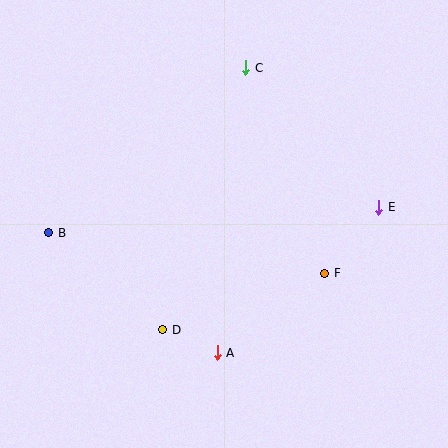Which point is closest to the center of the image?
Point F at (325, 273) is closest to the center.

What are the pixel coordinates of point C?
Point C is at (246, 68).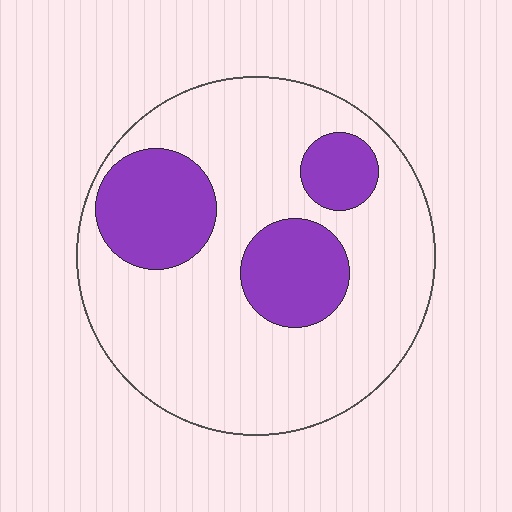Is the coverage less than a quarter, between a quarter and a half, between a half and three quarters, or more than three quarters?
Between a quarter and a half.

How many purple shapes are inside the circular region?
3.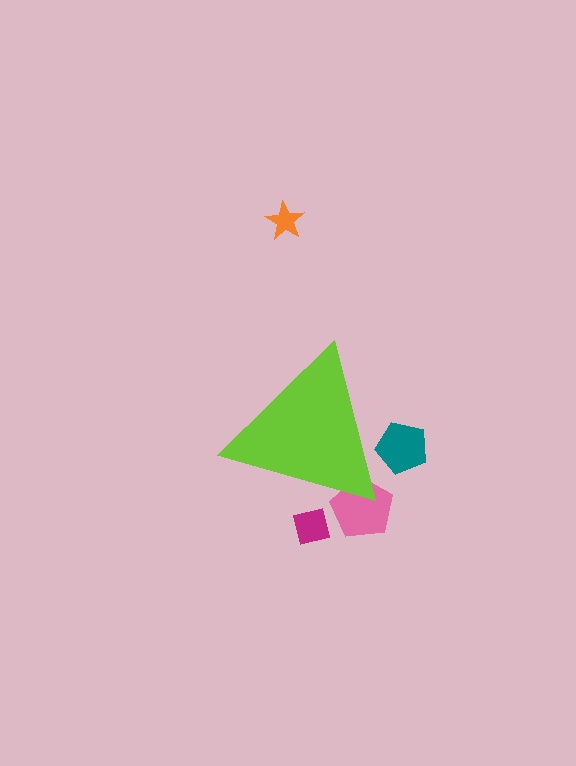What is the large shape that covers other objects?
A lime triangle.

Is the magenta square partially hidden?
Yes, the magenta square is partially hidden behind the lime triangle.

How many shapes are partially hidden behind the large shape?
3 shapes are partially hidden.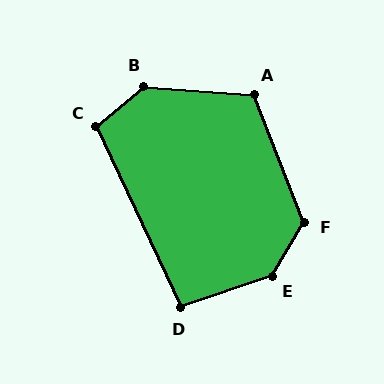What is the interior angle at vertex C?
Approximately 105 degrees (obtuse).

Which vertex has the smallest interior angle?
D, at approximately 96 degrees.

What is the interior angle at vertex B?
Approximately 136 degrees (obtuse).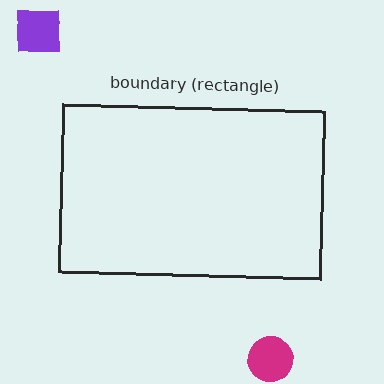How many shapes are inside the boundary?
0 inside, 2 outside.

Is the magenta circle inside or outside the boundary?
Outside.